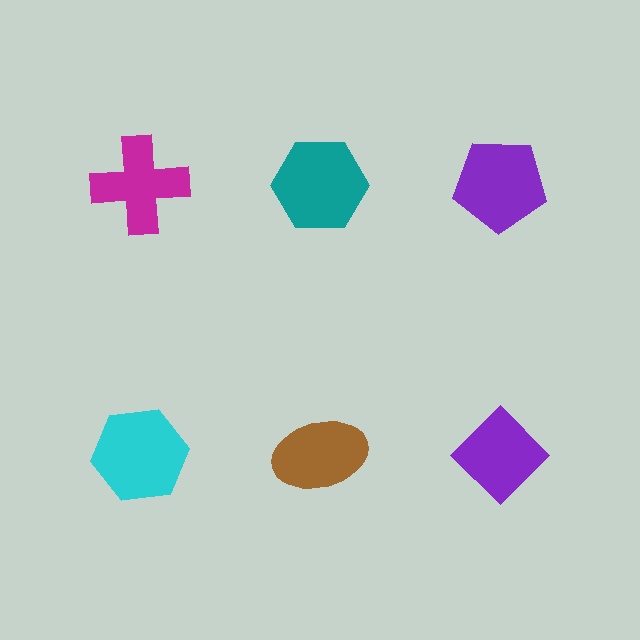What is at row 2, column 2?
A brown ellipse.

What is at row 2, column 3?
A purple diamond.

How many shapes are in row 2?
3 shapes.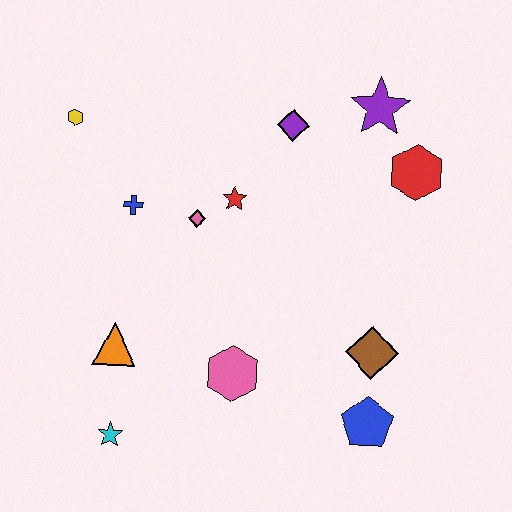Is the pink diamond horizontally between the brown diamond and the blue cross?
Yes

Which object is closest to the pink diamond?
The red star is closest to the pink diamond.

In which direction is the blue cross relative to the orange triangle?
The blue cross is above the orange triangle.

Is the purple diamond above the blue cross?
Yes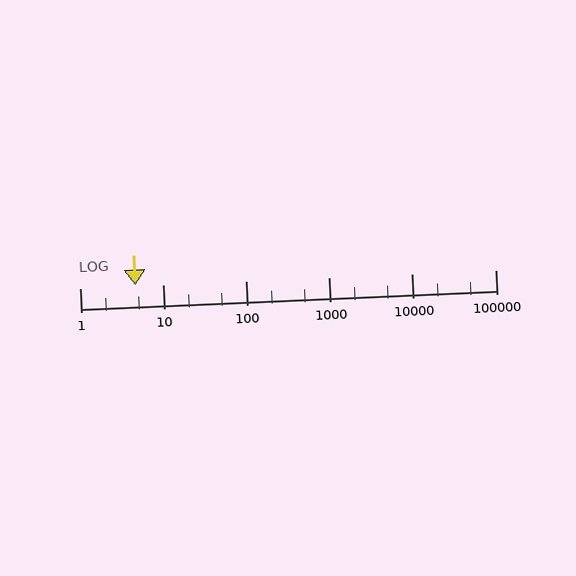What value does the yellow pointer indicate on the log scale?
The pointer indicates approximately 4.6.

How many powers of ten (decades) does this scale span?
The scale spans 5 decades, from 1 to 100000.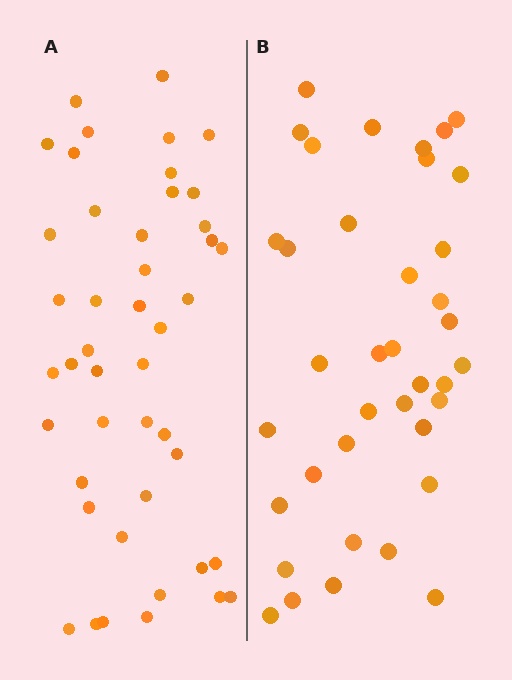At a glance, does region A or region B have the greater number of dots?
Region A (the left region) has more dots.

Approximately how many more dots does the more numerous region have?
Region A has roughly 8 or so more dots than region B.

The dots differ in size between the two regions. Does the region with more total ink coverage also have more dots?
No. Region B has more total ink coverage because its dots are larger, but region A actually contains more individual dots. Total area can be misleading — the number of items is what matters here.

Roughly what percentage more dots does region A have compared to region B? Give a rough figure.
About 20% more.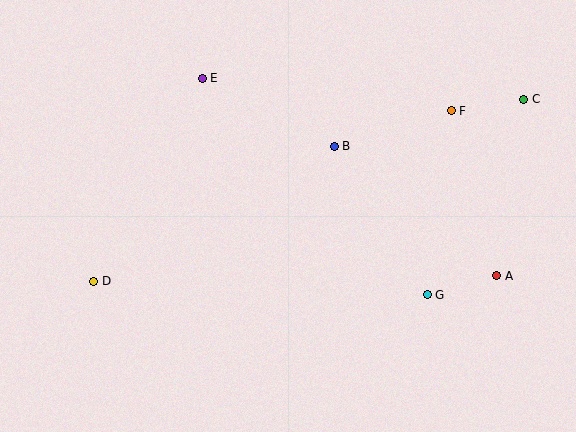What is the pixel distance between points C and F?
The distance between C and F is 74 pixels.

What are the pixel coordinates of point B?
Point B is at (334, 146).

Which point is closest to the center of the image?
Point B at (334, 146) is closest to the center.